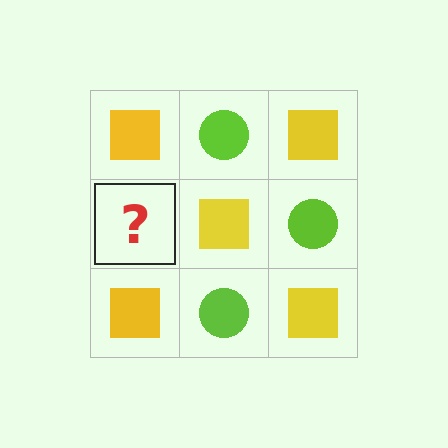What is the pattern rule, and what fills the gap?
The rule is that it alternates yellow square and lime circle in a checkerboard pattern. The gap should be filled with a lime circle.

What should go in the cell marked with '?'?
The missing cell should contain a lime circle.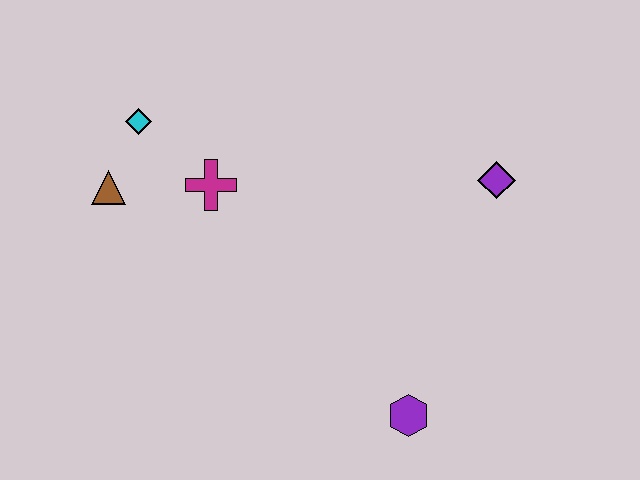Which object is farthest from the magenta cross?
The purple hexagon is farthest from the magenta cross.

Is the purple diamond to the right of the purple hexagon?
Yes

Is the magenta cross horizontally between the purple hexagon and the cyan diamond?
Yes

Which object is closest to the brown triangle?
The cyan diamond is closest to the brown triangle.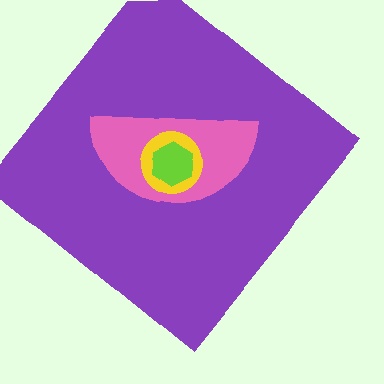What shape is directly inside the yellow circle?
The lime hexagon.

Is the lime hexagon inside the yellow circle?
Yes.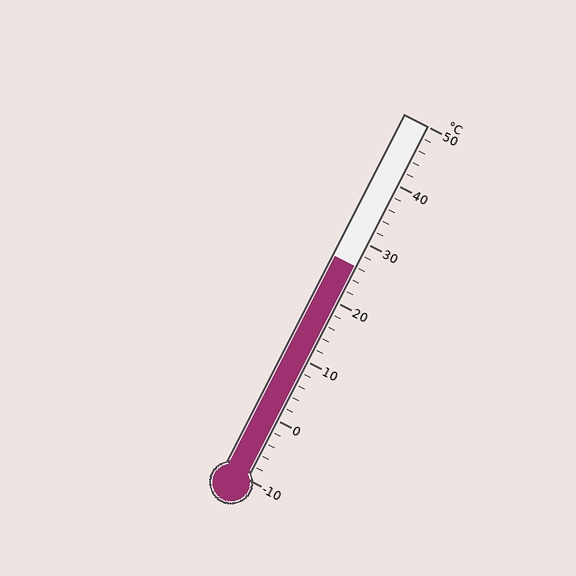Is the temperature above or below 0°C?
The temperature is above 0°C.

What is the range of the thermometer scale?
The thermometer scale ranges from -10°C to 50°C.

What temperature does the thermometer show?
The thermometer shows approximately 26°C.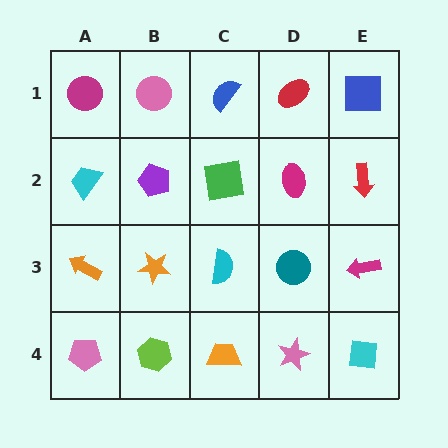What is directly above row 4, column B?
An orange star.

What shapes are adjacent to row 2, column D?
A red ellipse (row 1, column D), a teal circle (row 3, column D), a green square (row 2, column C), a red arrow (row 2, column E).